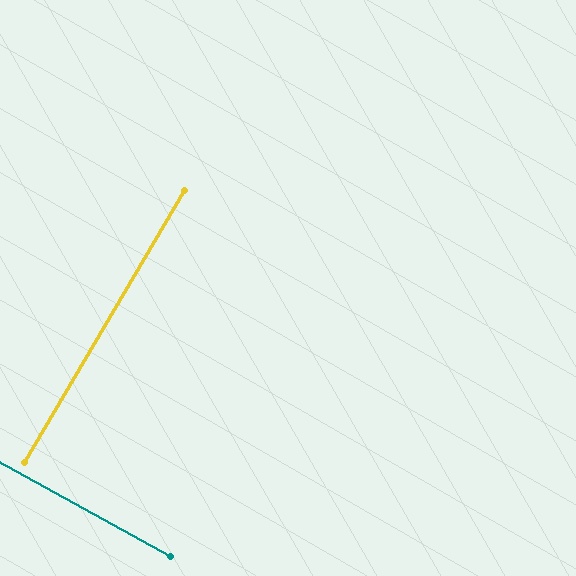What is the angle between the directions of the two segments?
Approximately 88 degrees.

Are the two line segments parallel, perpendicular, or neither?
Perpendicular — they meet at approximately 88°.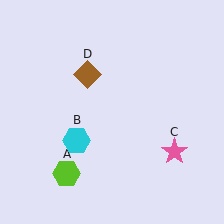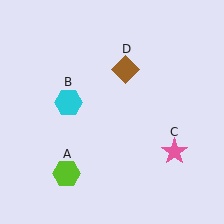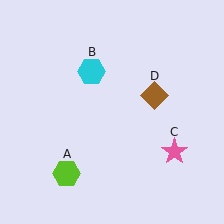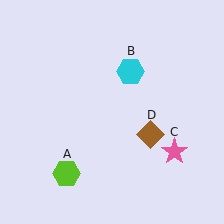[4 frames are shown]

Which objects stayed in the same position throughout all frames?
Lime hexagon (object A) and pink star (object C) remained stationary.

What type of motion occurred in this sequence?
The cyan hexagon (object B), brown diamond (object D) rotated clockwise around the center of the scene.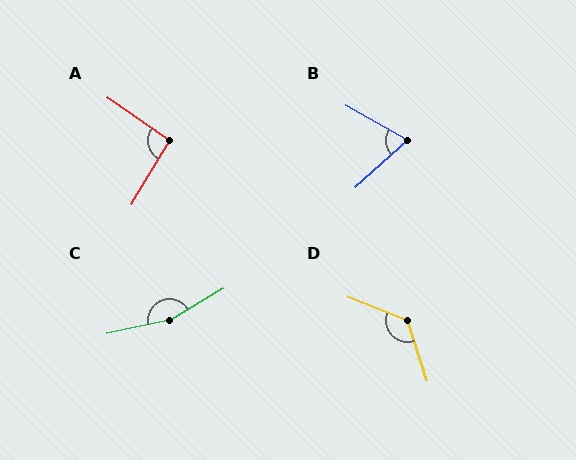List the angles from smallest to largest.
B (71°), A (94°), D (130°), C (162°).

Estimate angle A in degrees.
Approximately 94 degrees.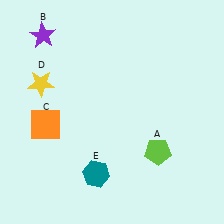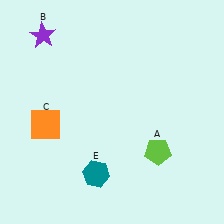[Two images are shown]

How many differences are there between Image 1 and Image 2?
There is 1 difference between the two images.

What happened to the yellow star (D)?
The yellow star (D) was removed in Image 2. It was in the top-left area of Image 1.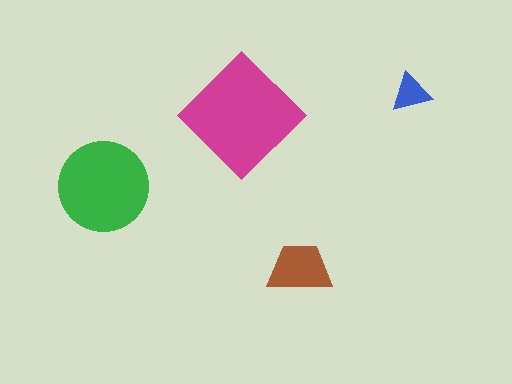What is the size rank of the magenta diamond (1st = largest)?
1st.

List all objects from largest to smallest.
The magenta diamond, the green circle, the brown trapezoid, the blue triangle.